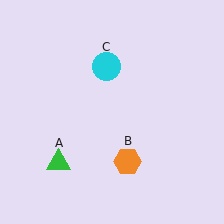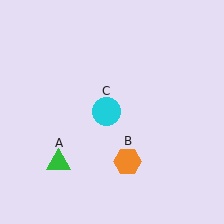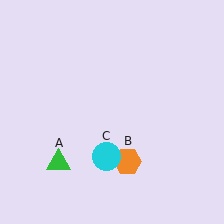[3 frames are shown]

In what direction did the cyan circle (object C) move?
The cyan circle (object C) moved down.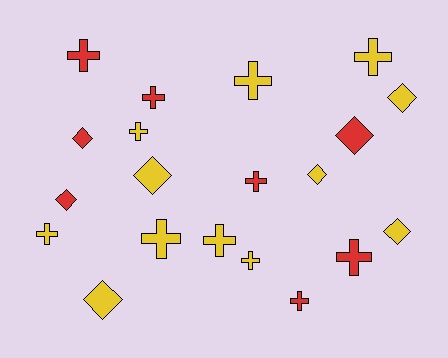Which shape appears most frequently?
Cross, with 12 objects.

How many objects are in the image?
There are 20 objects.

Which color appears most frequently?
Yellow, with 12 objects.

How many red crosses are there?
There are 5 red crosses.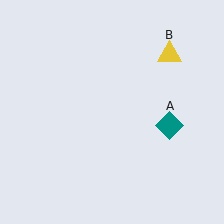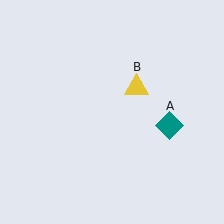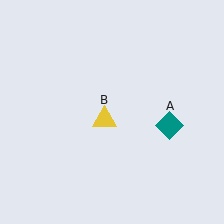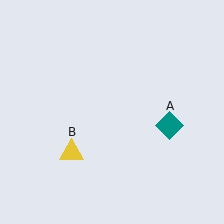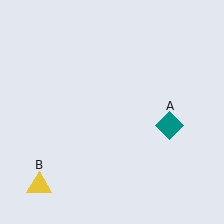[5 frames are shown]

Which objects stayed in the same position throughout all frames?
Teal diamond (object A) remained stationary.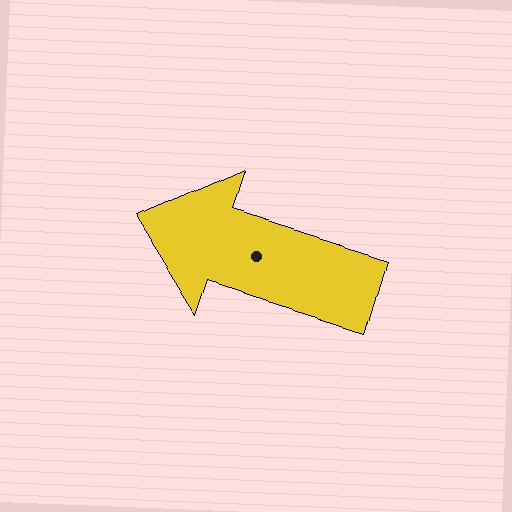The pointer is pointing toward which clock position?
Roughly 10 o'clock.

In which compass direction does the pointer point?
West.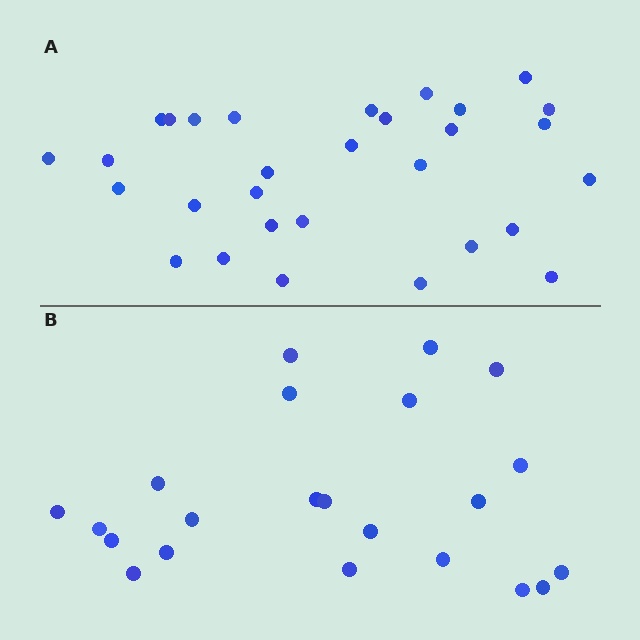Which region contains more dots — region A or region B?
Region A (the top region) has more dots.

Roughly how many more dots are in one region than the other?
Region A has roughly 8 or so more dots than region B.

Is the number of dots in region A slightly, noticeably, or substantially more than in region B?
Region A has noticeably more, but not dramatically so. The ratio is roughly 1.4 to 1.